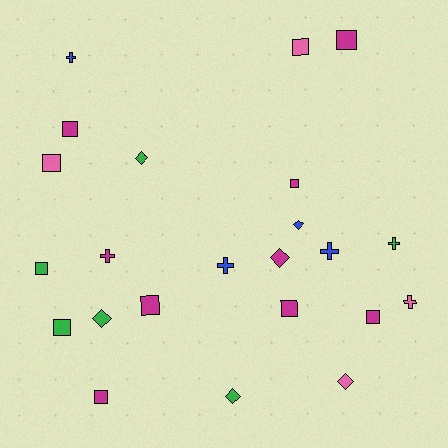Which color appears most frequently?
Magenta, with 9 objects.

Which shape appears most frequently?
Square, with 11 objects.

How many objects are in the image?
There are 23 objects.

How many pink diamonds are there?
There is 1 pink diamond.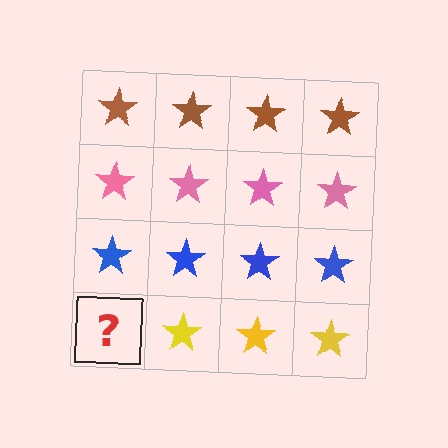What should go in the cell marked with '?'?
The missing cell should contain a yellow star.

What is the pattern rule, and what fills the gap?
The rule is that each row has a consistent color. The gap should be filled with a yellow star.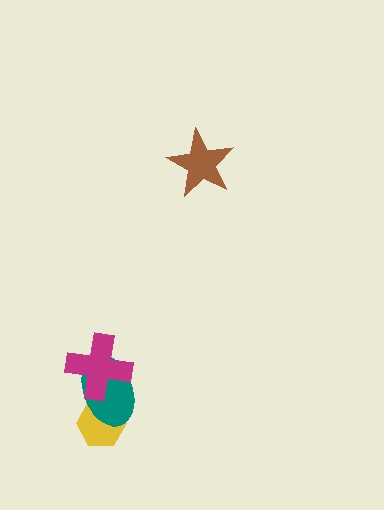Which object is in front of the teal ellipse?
The magenta cross is in front of the teal ellipse.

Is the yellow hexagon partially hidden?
Yes, it is partially covered by another shape.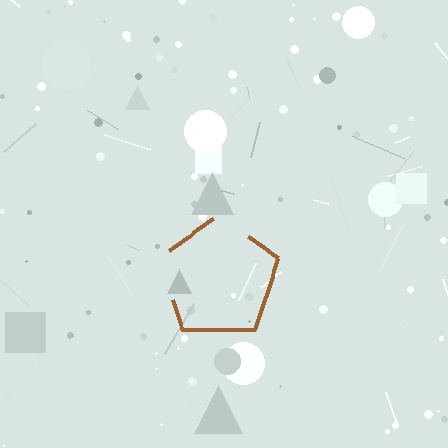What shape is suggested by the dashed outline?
The dashed outline suggests a pentagon.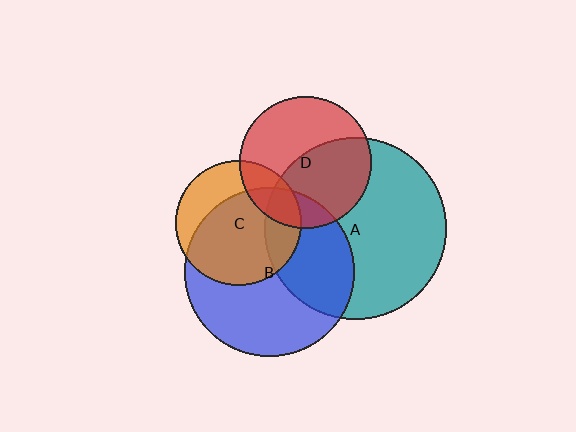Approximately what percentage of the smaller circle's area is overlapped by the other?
Approximately 15%.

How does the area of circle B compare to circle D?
Approximately 1.6 times.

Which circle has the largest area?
Circle A (teal).